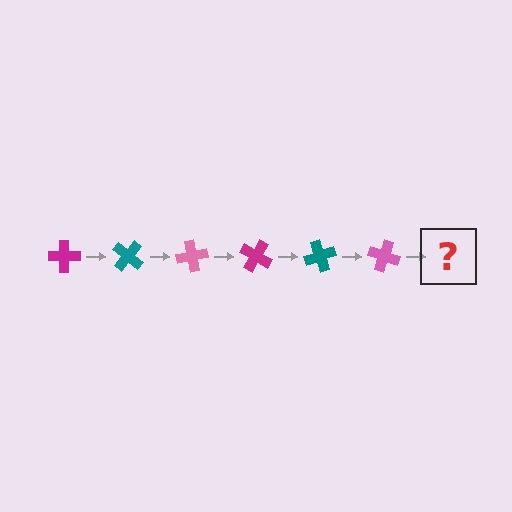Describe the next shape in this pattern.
It should be a magenta cross, rotated 240 degrees from the start.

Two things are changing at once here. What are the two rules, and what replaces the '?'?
The two rules are that it rotates 40 degrees each step and the color cycles through magenta, teal, and pink. The '?' should be a magenta cross, rotated 240 degrees from the start.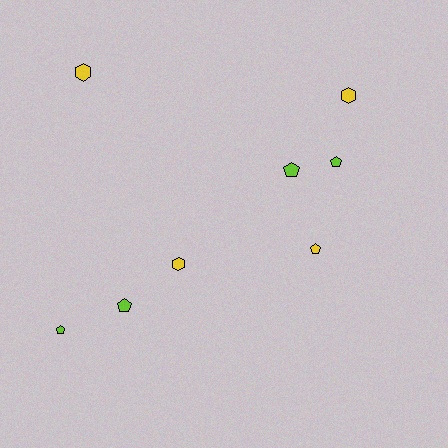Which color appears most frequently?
Yellow, with 4 objects.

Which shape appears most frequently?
Pentagon, with 5 objects.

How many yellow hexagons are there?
There are 3 yellow hexagons.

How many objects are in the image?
There are 8 objects.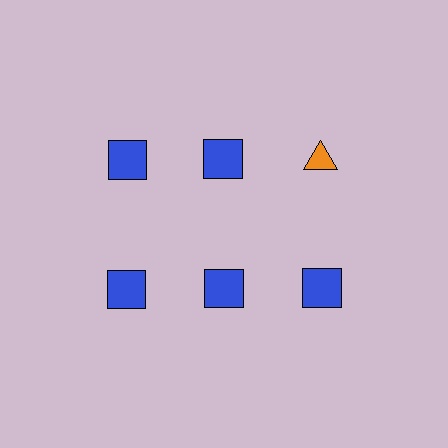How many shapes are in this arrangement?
There are 6 shapes arranged in a grid pattern.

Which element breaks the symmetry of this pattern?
The orange triangle in the top row, center column breaks the symmetry. All other shapes are blue squares.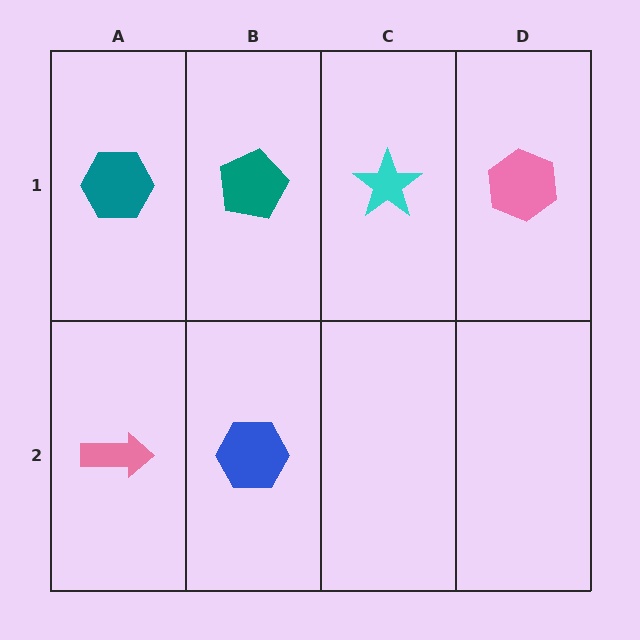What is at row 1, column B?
A teal pentagon.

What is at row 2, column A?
A pink arrow.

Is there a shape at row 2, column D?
No, that cell is empty.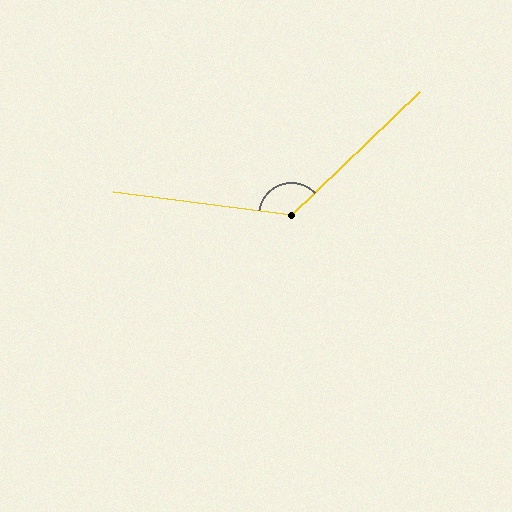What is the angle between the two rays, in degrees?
Approximately 128 degrees.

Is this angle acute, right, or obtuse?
It is obtuse.